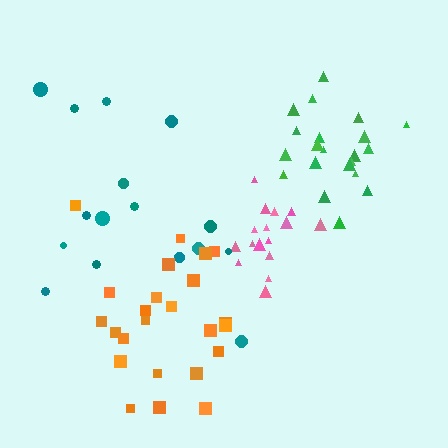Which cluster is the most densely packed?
Pink.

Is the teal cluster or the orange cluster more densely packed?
Orange.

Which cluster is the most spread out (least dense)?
Teal.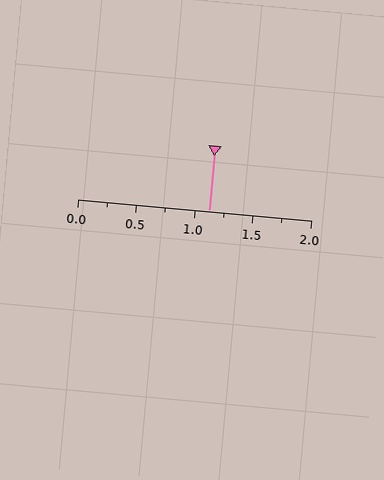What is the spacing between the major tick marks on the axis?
The major ticks are spaced 0.5 apart.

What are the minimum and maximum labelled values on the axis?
The axis runs from 0.0 to 2.0.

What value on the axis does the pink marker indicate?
The marker indicates approximately 1.12.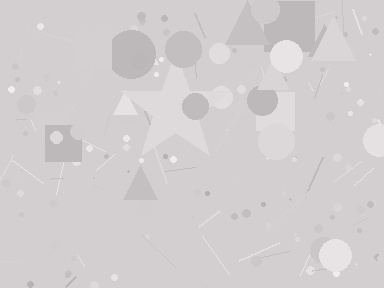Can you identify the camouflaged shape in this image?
The camouflaged shape is a star.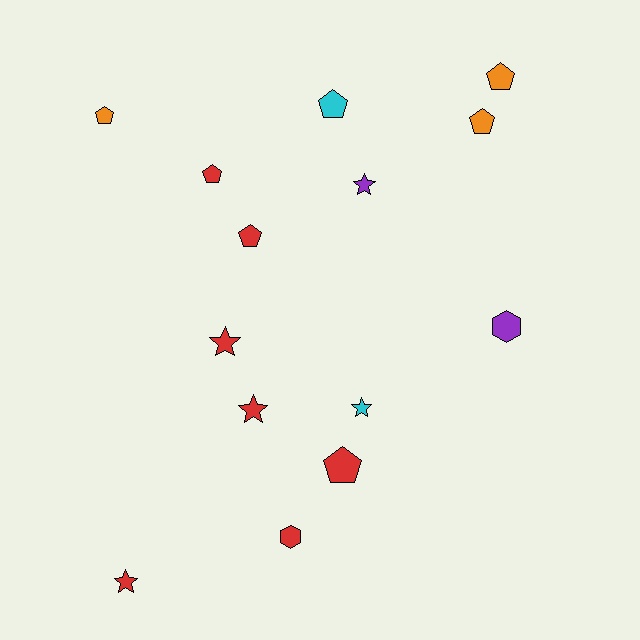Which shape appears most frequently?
Pentagon, with 7 objects.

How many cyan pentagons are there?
There is 1 cyan pentagon.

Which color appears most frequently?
Red, with 7 objects.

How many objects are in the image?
There are 14 objects.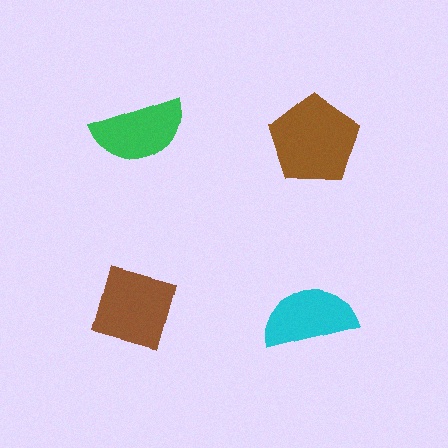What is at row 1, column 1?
A green semicircle.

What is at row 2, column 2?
A cyan semicircle.